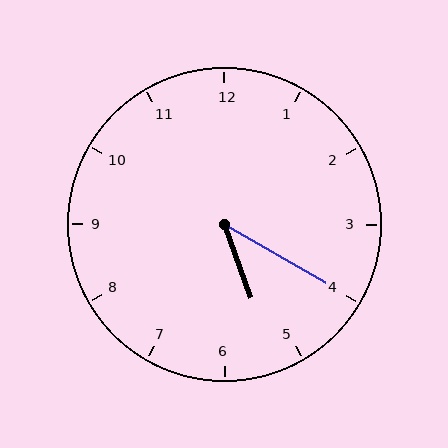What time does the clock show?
5:20.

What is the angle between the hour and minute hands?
Approximately 40 degrees.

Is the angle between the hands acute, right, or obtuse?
It is acute.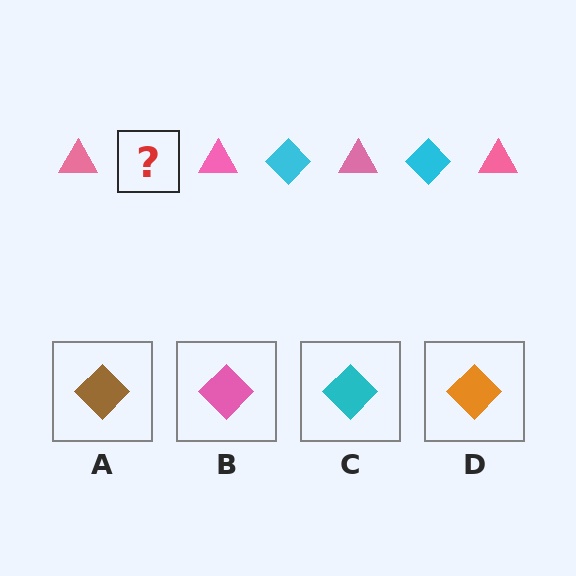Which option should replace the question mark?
Option C.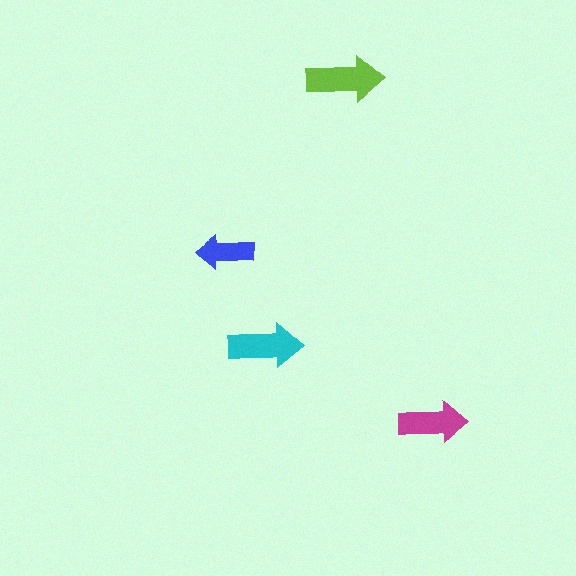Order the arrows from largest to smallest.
the lime one, the cyan one, the magenta one, the blue one.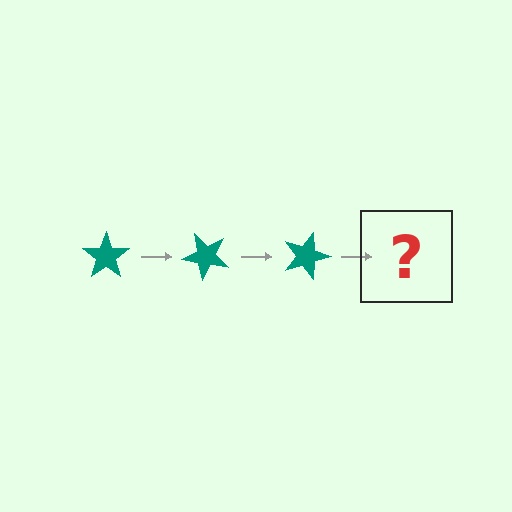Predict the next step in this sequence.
The next step is a teal star rotated 135 degrees.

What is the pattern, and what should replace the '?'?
The pattern is that the star rotates 45 degrees each step. The '?' should be a teal star rotated 135 degrees.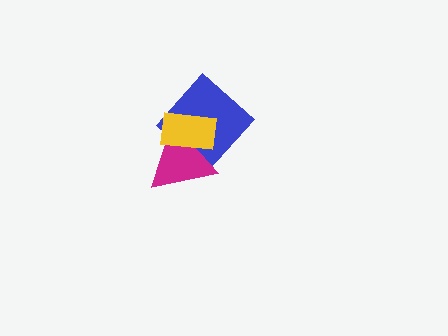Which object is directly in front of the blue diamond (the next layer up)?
The magenta triangle is directly in front of the blue diamond.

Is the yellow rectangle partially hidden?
No, no other shape covers it.